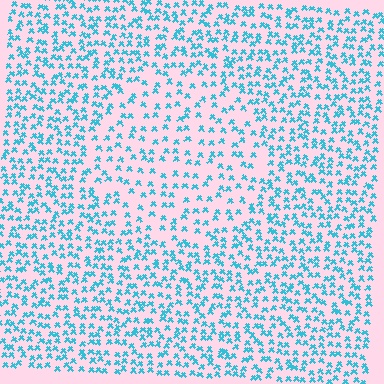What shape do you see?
I see a circle.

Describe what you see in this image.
The image contains small cyan elements arranged at two different densities. A circle-shaped region is visible where the elements are less densely packed than the surrounding area.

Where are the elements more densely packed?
The elements are more densely packed outside the circle boundary.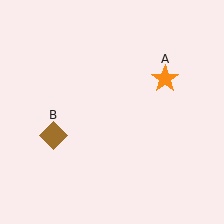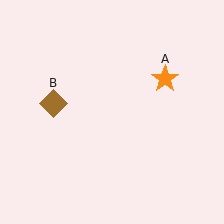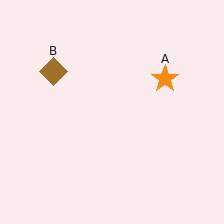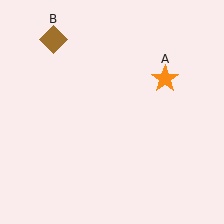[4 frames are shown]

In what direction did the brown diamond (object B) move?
The brown diamond (object B) moved up.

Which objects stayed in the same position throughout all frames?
Orange star (object A) remained stationary.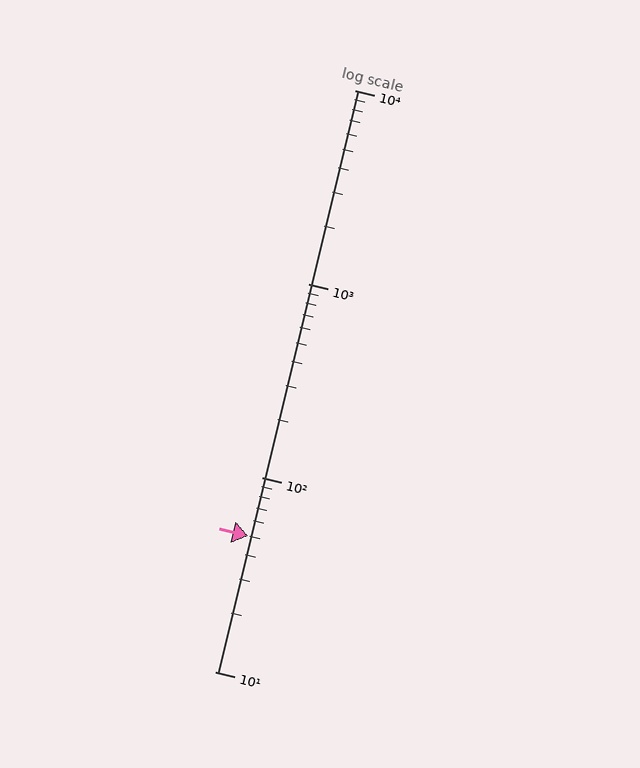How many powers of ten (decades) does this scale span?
The scale spans 3 decades, from 10 to 10000.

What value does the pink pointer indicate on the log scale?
The pointer indicates approximately 50.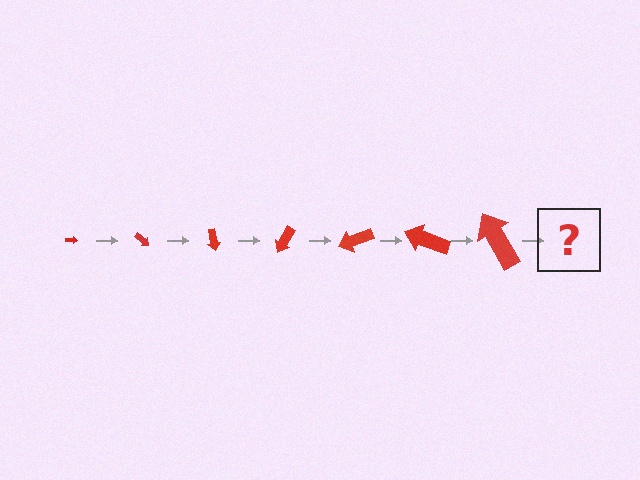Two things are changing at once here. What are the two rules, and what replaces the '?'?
The two rules are that the arrow grows larger each step and it rotates 40 degrees each step. The '?' should be an arrow, larger than the previous one and rotated 280 degrees from the start.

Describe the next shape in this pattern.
It should be an arrow, larger than the previous one and rotated 280 degrees from the start.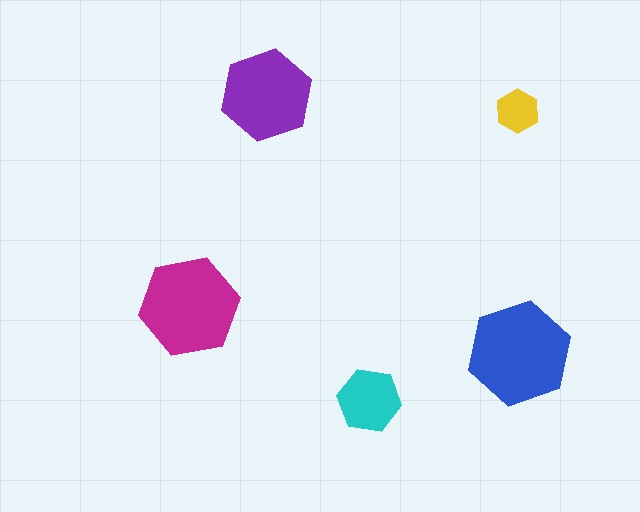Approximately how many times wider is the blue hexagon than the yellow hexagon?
About 2.5 times wider.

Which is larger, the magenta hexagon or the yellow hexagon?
The magenta one.